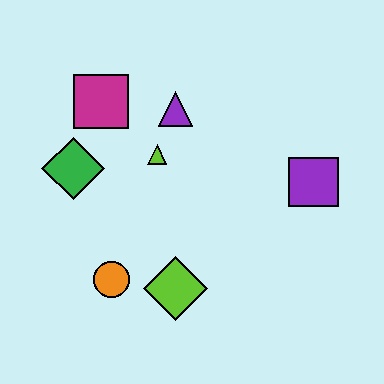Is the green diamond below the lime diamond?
No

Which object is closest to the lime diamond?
The orange circle is closest to the lime diamond.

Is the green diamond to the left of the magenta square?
Yes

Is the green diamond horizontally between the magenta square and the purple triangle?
No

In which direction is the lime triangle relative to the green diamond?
The lime triangle is to the right of the green diamond.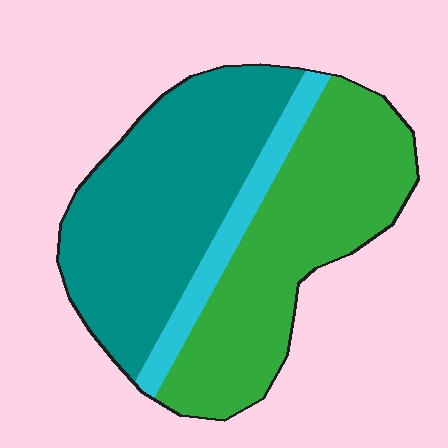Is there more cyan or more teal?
Teal.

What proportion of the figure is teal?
Teal covers around 45% of the figure.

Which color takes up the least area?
Cyan, at roughly 10%.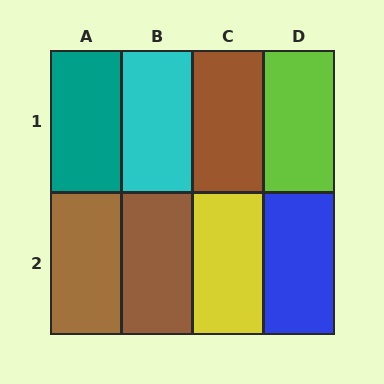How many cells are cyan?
1 cell is cyan.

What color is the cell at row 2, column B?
Brown.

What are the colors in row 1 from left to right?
Teal, cyan, brown, lime.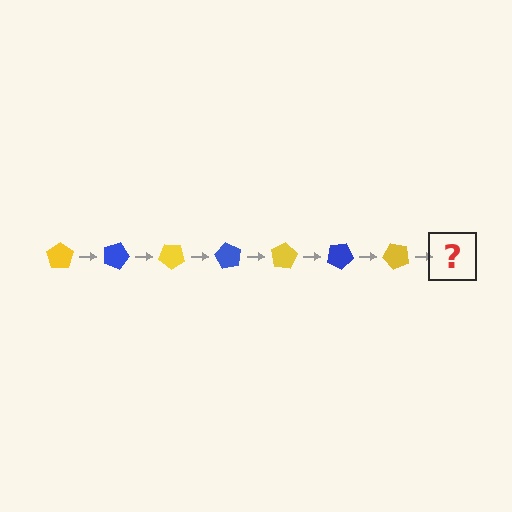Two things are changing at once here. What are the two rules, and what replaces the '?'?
The two rules are that it rotates 20 degrees each step and the color cycles through yellow and blue. The '?' should be a blue pentagon, rotated 140 degrees from the start.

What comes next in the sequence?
The next element should be a blue pentagon, rotated 140 degrees from the start.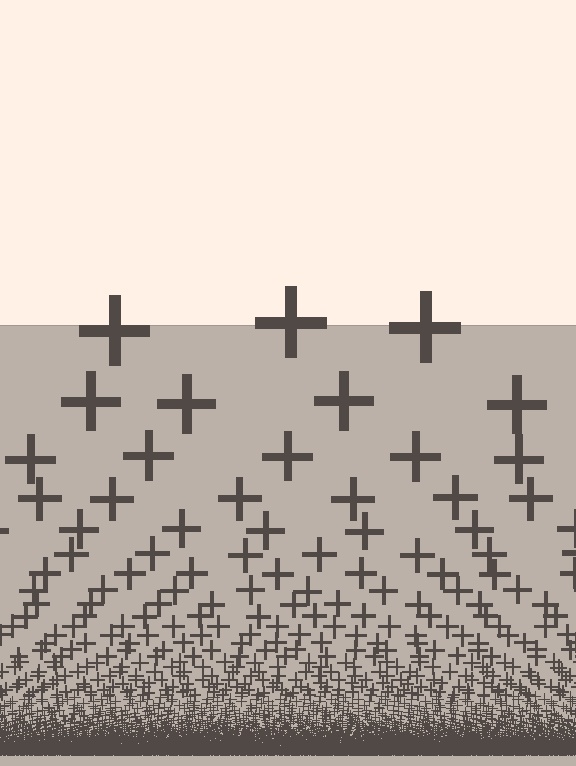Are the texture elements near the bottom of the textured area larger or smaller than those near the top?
Smaller. The gradient is inverted — elements near the bottom are smaller and denser.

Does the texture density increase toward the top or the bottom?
Density increases toward the bottom.